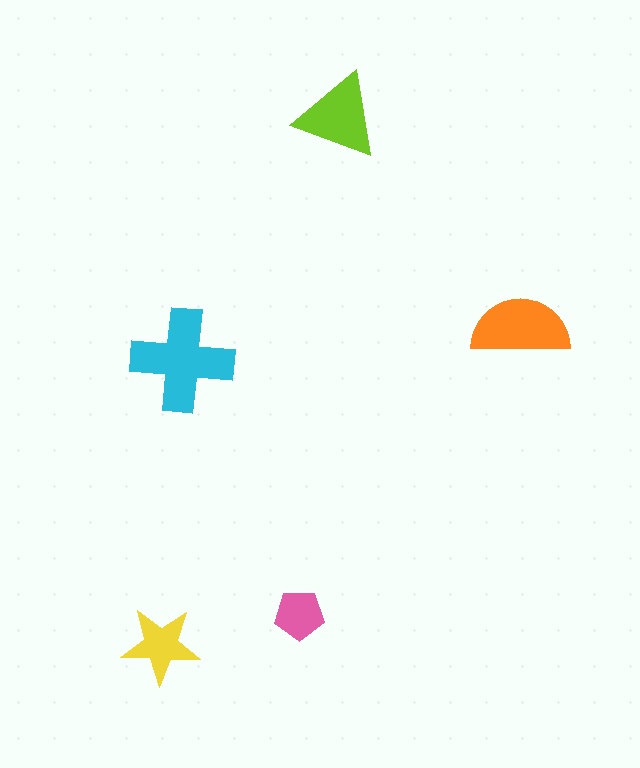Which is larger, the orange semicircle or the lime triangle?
The orange semicircle.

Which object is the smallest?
The pink pentagon.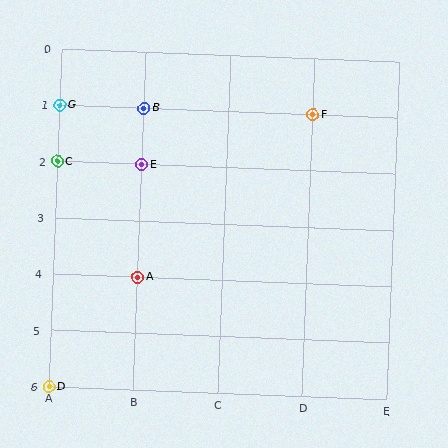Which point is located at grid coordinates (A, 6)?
Point D is at (A, 6).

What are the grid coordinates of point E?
Point E is at grid coordinates (B, 2).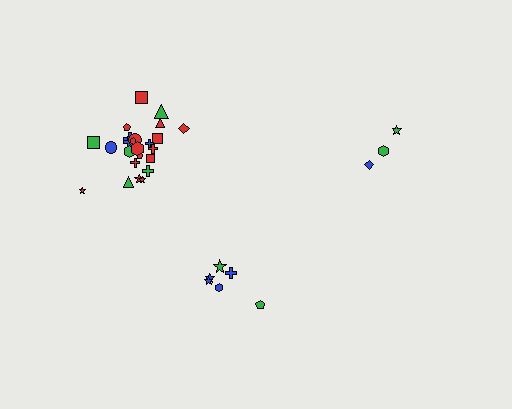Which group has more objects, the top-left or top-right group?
The top-left group.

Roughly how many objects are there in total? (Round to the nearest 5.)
Roughly 35 objects in total.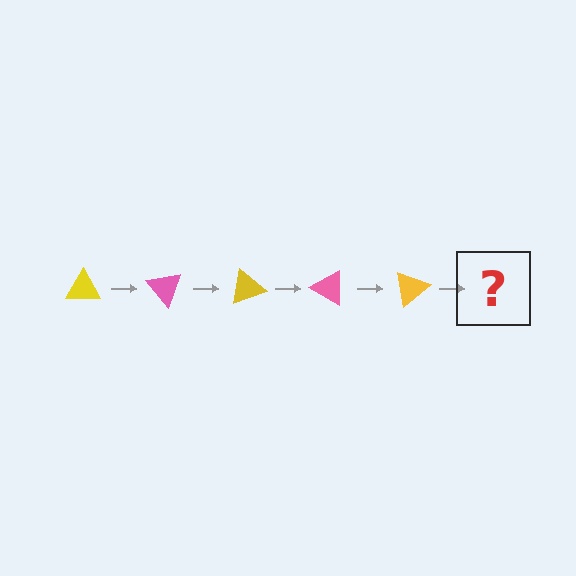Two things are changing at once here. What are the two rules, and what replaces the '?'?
The two rules are that it rotates 50 degrees each step and the color cycles through yellow and pink. The '?' should be a pink triangle, rotated 250 degrees from the start.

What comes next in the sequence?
The next element should be a pink triangle, rotated 250 degrees from the start.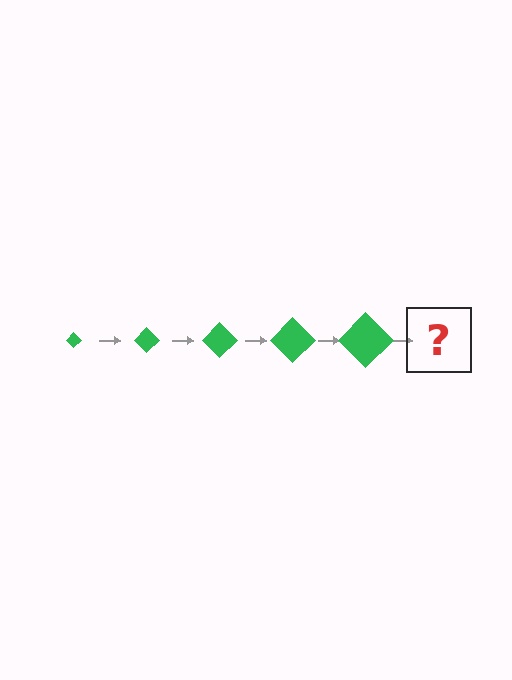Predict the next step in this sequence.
The next step is a green diamond, larger than the previous one.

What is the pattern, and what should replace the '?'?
The pattern is that the diamond gets progressively larger each step. The '?' should be a green diamond, larger than the previous one.